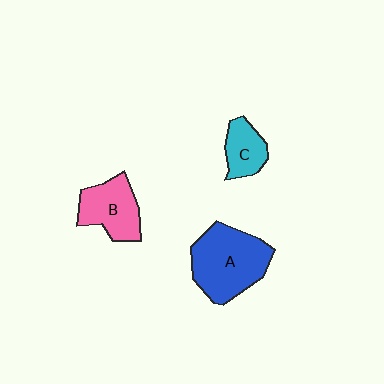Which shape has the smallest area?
Shape C (cyan).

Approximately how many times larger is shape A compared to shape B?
Approximately 1.5 times.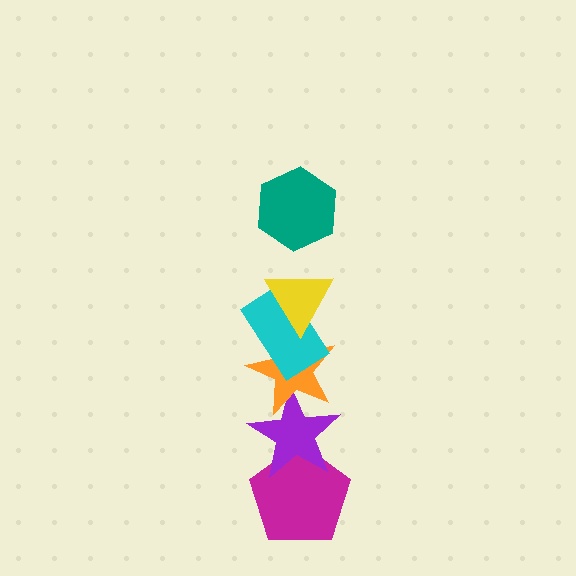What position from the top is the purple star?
The purple star is 5th from the top.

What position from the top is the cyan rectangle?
The cyan rectangle is 3rd from the top.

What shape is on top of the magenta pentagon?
The purple star is on top of the magenta pentagon.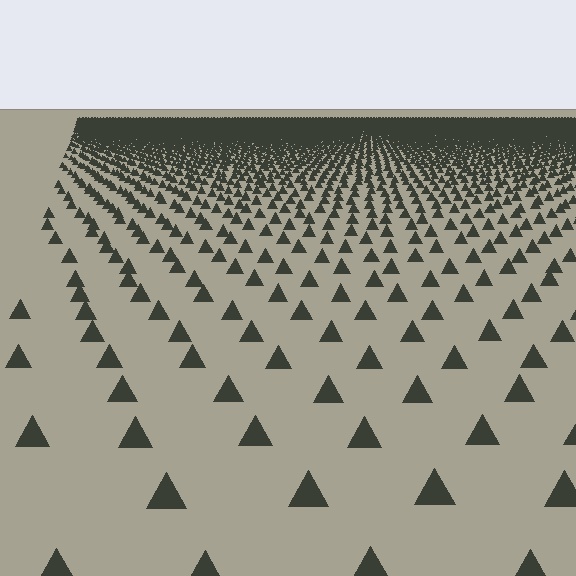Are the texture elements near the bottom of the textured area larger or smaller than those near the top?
Larger. Near the bottom, elements are closer to the viewer and appear at a bigger on-screen size.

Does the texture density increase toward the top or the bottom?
Density increases toward the top.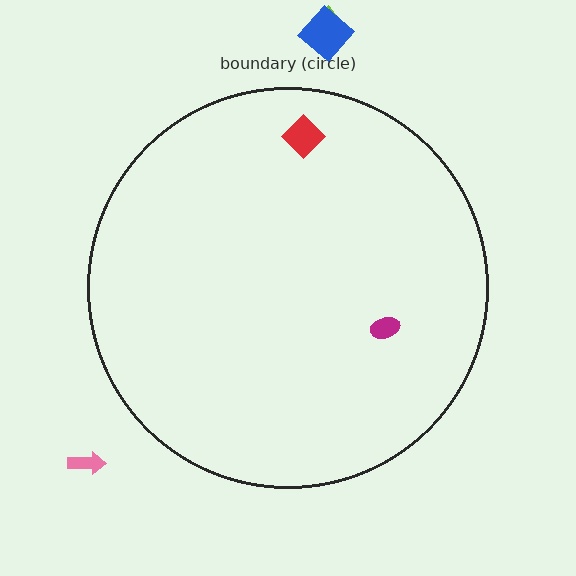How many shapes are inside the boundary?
2 inside, 3 outside.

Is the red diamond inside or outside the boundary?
Inside.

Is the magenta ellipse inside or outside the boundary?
Inside.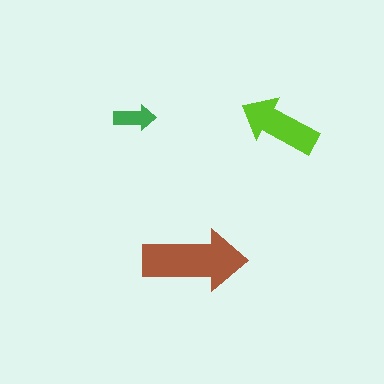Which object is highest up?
The green arrow is topmost.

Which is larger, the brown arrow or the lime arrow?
The brown one.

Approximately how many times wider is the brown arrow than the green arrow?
About 2.5 times wider.